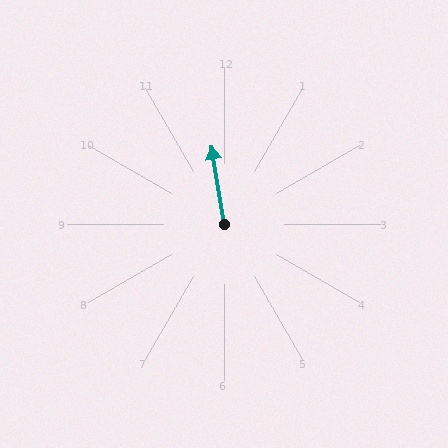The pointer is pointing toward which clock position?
Roughly 12 o'clock.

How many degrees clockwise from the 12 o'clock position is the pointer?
Approximately 351 degrees.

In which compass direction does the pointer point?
North.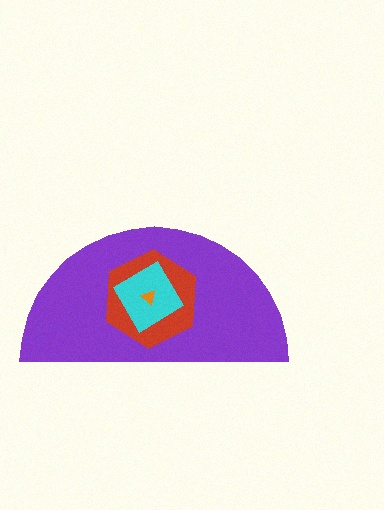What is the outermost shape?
The purple semicircle.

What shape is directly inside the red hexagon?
The cyan diamond.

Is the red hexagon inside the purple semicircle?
Yes.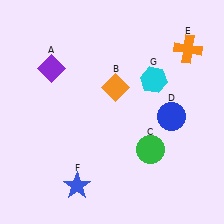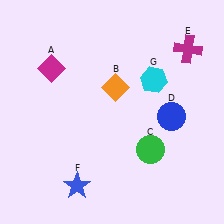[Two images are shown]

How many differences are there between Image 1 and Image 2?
There are 2 differences between the two images.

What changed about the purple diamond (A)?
In Image 1, A is purple. In Image 2, it changed to magenta.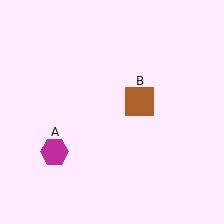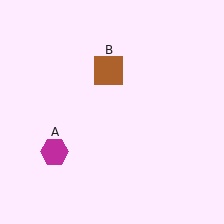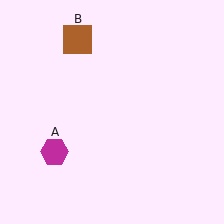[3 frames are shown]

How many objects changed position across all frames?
1 object changed position: brown square (object B).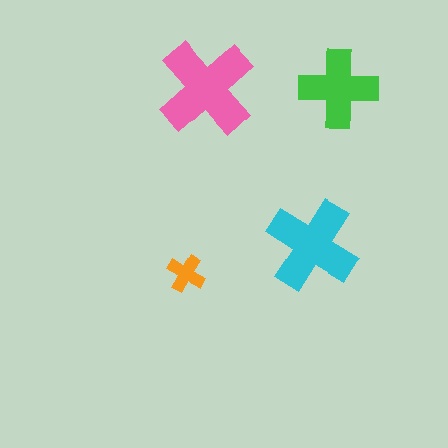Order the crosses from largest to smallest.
the pink one, the cyan one, the green one, the orange one.